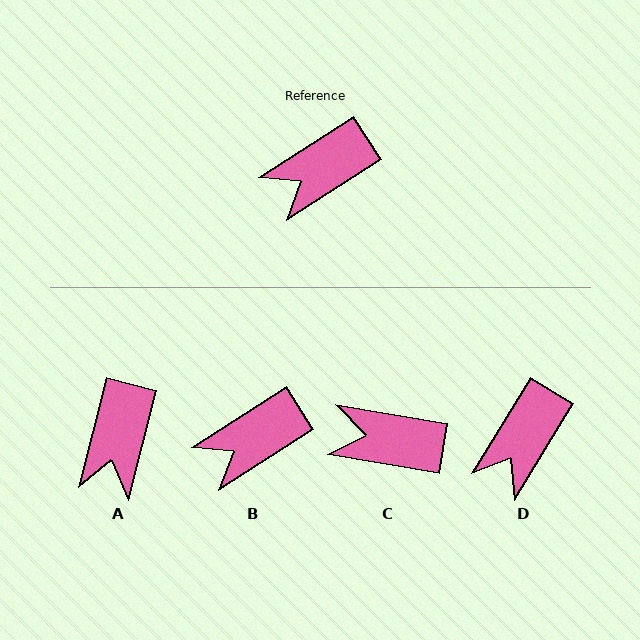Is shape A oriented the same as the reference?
No, it is off by about 43 degrees.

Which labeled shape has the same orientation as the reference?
B.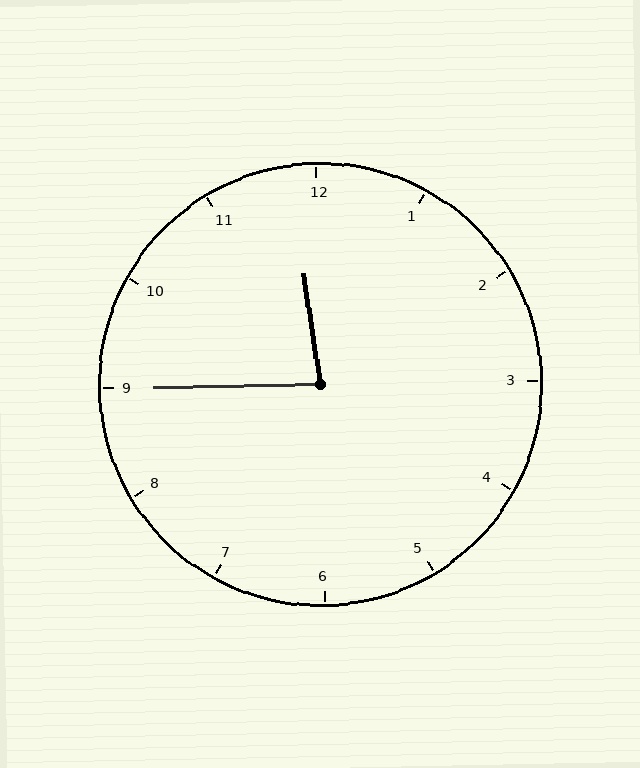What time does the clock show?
11:45.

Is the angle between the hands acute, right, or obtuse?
It is acute.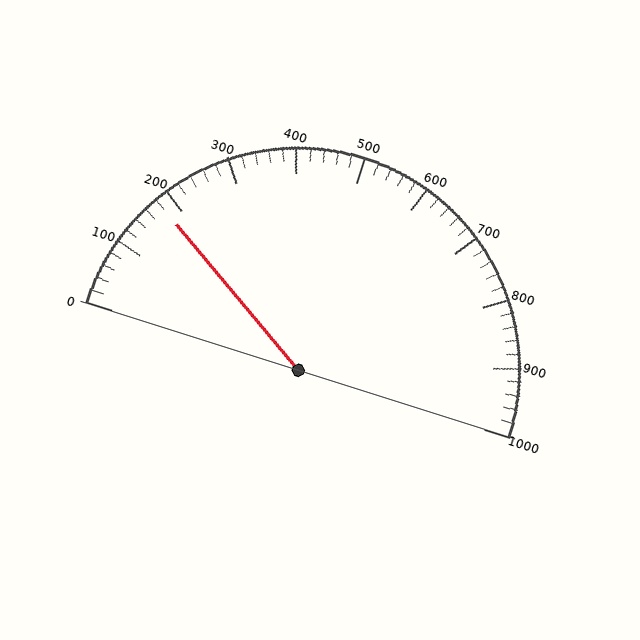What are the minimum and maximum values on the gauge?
The gauge ranges from 0 to 1000.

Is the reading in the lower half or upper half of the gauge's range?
The reading is in the lower half of the range (0 to 1000).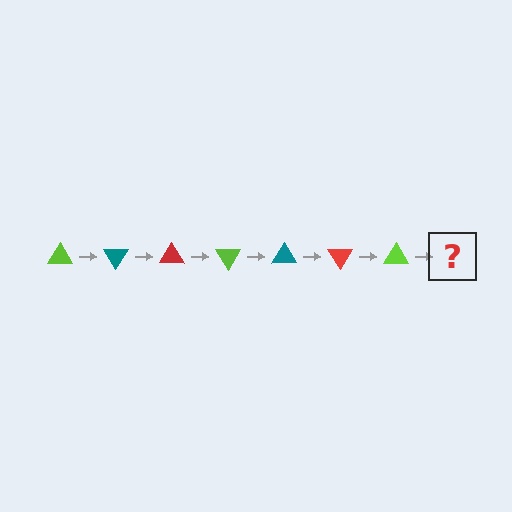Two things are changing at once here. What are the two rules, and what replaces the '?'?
The two rules are that it rotates 60 degrees each step and the color cycles through lime, teal, and red. The '?' should be a teal triangle, rotated 420 degrees from the start.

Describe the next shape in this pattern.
It should be a teal triangle, rotated 420 degrees from the start.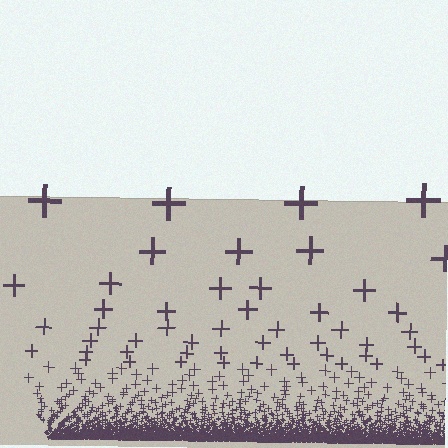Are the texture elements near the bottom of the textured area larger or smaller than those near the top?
Smaller. The gradient is inverted — elements near the bottom are smaller and denser.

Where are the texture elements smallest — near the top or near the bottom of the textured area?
Near the bottom.